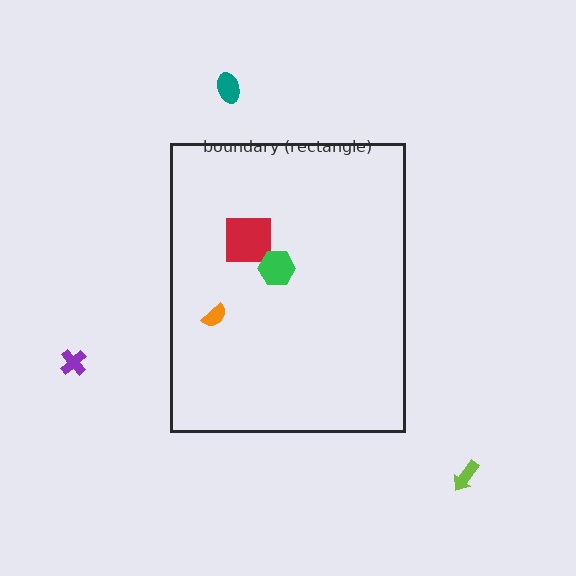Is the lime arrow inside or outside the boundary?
Outside.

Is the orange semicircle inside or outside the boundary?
Inside.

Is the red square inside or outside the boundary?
Inside.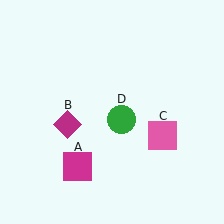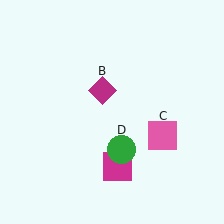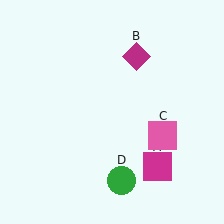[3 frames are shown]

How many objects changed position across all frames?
3 objects changed position: magenta square (object A), magenta diamond (object B), green circle (object D).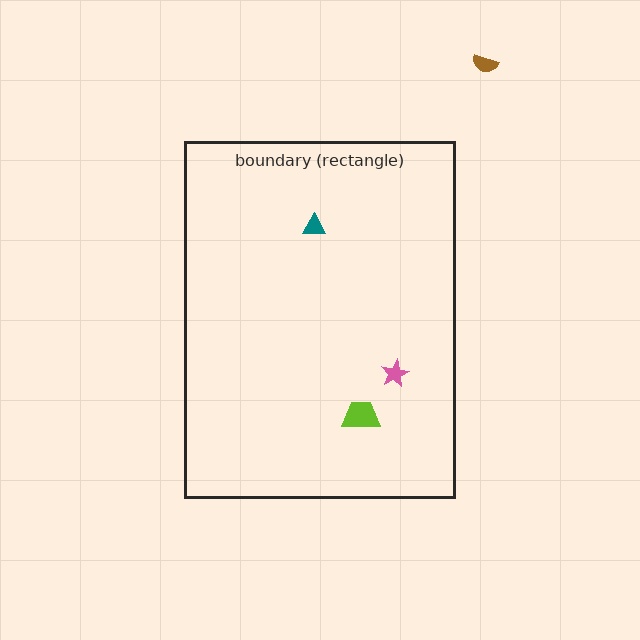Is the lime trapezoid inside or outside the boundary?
Inside.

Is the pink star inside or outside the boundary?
Inside.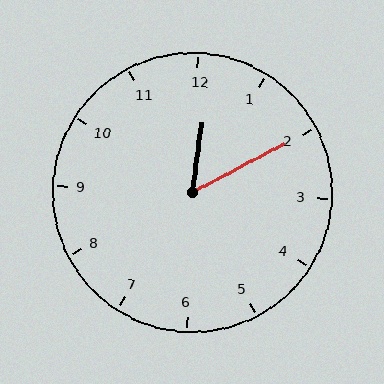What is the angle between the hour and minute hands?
Approximately 55 degrees.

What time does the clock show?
12:10.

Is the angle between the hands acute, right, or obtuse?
It is acute.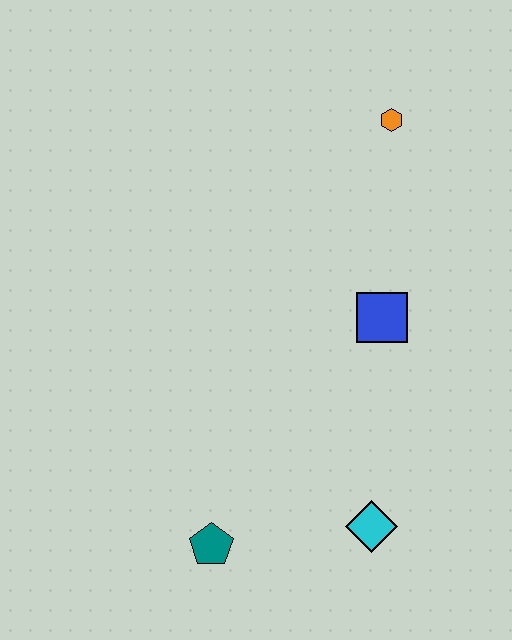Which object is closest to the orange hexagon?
The blue square is closest to the orange hexagon.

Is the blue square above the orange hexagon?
No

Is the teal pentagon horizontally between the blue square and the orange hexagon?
No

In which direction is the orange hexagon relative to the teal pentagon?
The orange hexagon is above the teal pentagon.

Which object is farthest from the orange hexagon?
The teal pentagon is farthest from the orange hexagon.